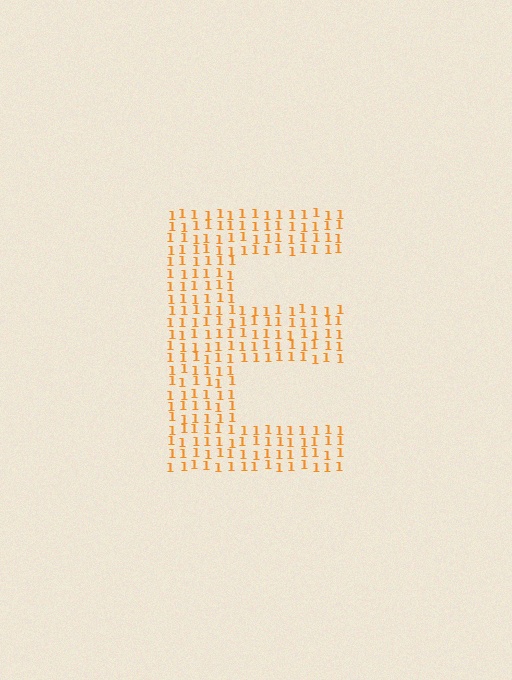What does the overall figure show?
The overall figure shows the letter E.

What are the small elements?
The small elements are digit 1's.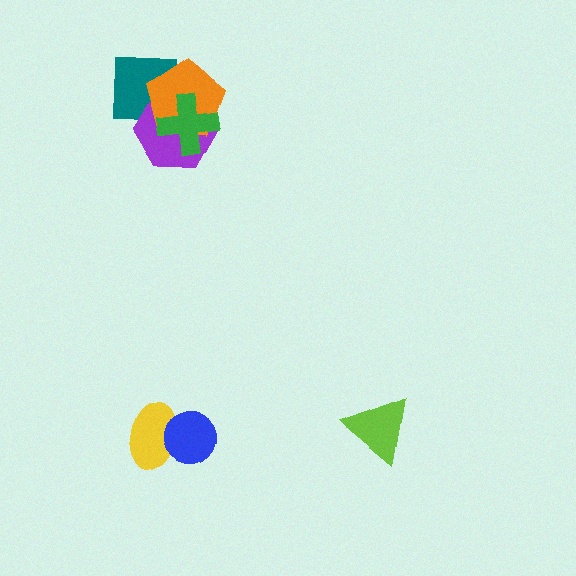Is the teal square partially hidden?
Yes, it is partially covered by another shape.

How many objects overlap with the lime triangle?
0 objects overlap with the lime triangle.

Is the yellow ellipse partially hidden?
Yes, it is partially covered by another shape.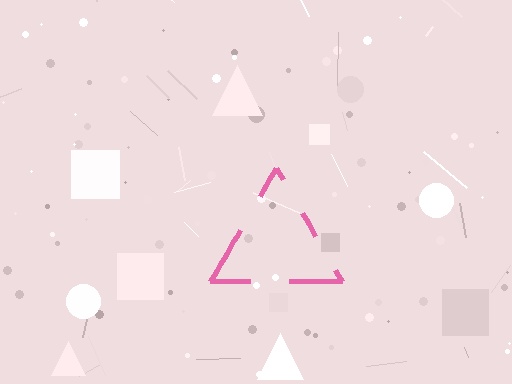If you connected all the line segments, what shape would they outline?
They would outline a triangle.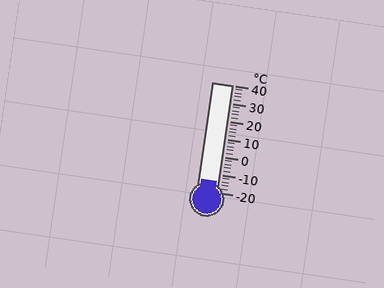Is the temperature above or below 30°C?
The temperature is below 30°C.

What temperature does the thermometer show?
The thermometer shows approximately -14°C.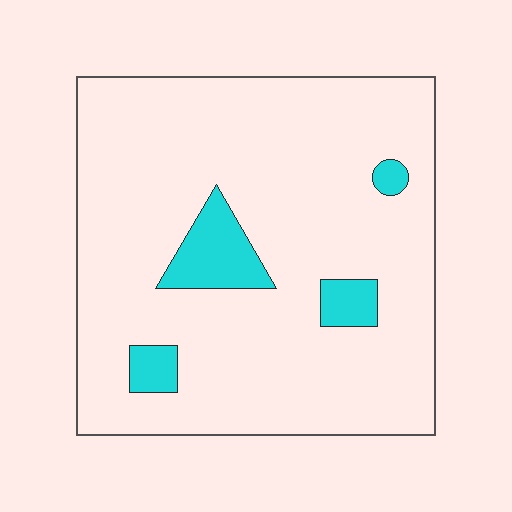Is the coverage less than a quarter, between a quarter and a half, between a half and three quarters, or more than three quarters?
Less than a quarter.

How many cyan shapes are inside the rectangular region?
4.